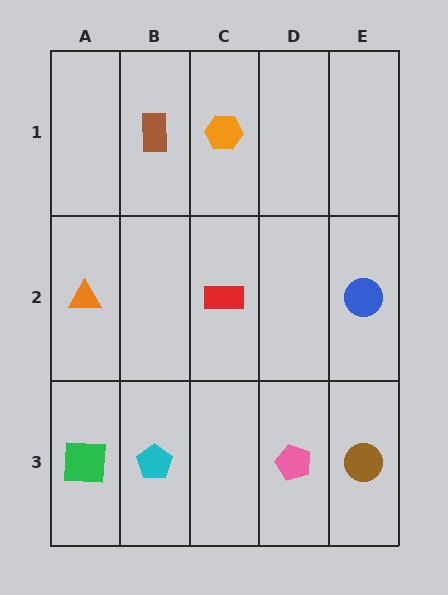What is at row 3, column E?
A brown circle.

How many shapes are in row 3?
4 shapes.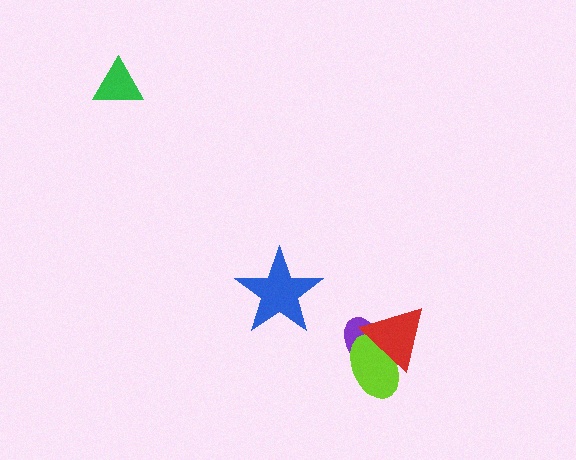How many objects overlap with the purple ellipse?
2 objects overlap with the purple ellipse.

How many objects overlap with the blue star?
0 objects overlap with the blue star.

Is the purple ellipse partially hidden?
Yes, it is partially covered by another shape.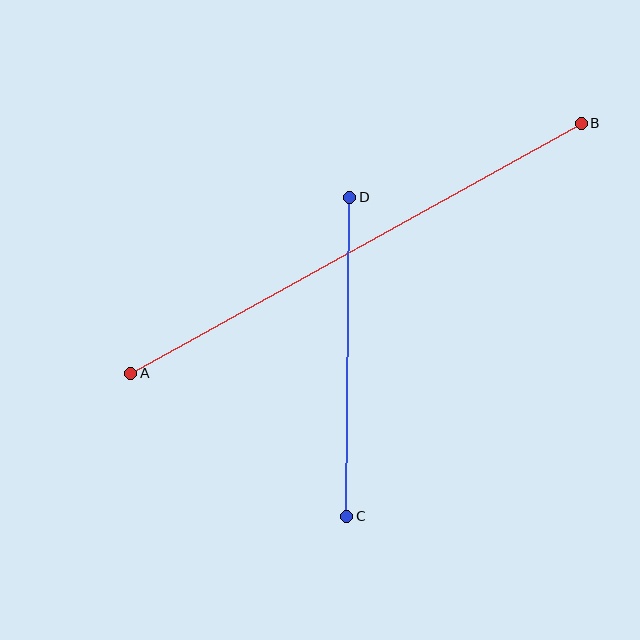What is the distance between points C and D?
The distance is approximately 319 pixels.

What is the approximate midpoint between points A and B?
The midpoint is at approximately (356, 248) pixels.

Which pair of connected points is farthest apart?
Points A and B are farthest apart.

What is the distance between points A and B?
The distance is approximately 515 pixels.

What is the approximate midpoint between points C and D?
The midpoint is at approximately (348, 357) pixels.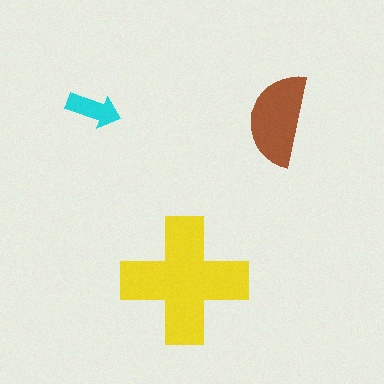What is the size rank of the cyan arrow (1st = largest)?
3rd.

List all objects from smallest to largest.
The cyan arrow, the brown semicircle, the yellow cross.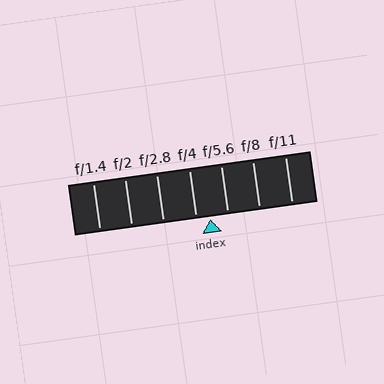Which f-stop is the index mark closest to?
The index mark is closest to f/4.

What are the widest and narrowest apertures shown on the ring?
The widest aperture shown is f/1.4 and the narrowest is f/11.